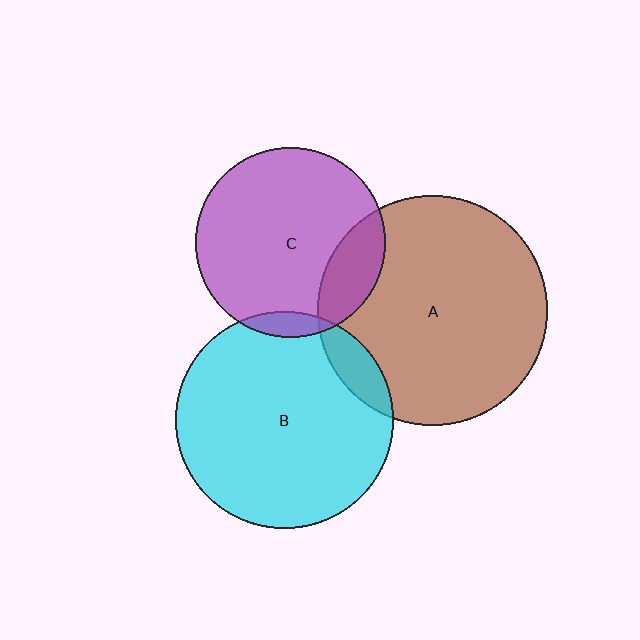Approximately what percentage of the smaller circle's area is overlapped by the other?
Approximately 10%.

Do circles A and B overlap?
Yes.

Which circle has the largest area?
Circle A (brown).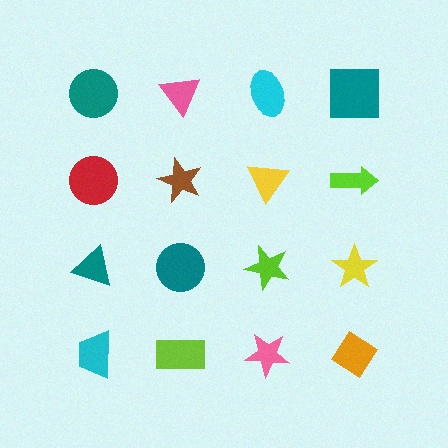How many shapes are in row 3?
4 shapes.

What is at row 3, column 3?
A lime star.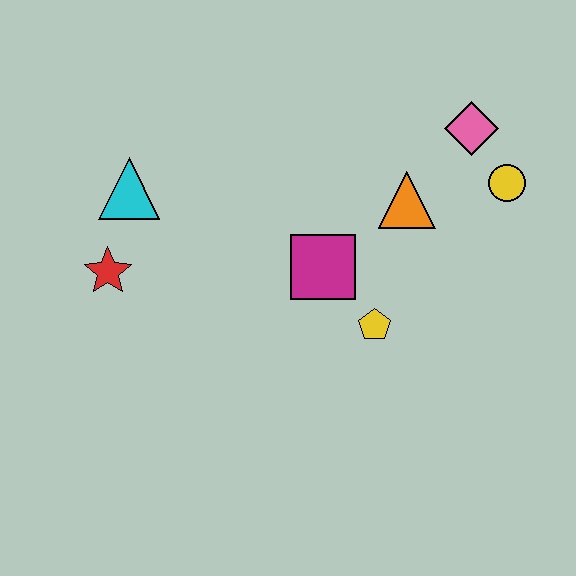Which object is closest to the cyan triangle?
The red star is closest to the cyan triangle.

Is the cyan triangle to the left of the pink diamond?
Yes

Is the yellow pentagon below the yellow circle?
Yes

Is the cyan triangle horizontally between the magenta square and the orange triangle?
No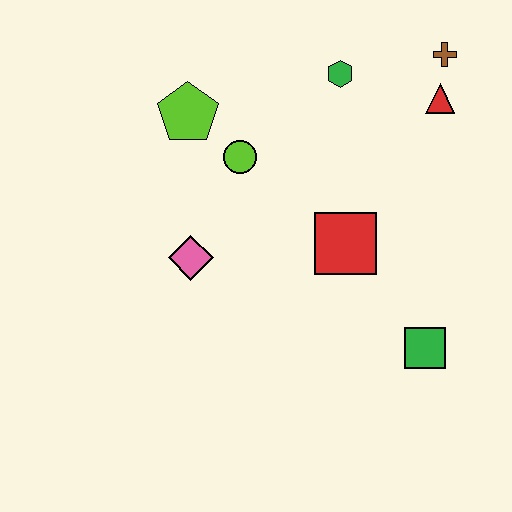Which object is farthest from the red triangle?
The pink diamond is farthest from the red triangle.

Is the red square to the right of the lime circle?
Yes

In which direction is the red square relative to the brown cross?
The red square is below the brown cross.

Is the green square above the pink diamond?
No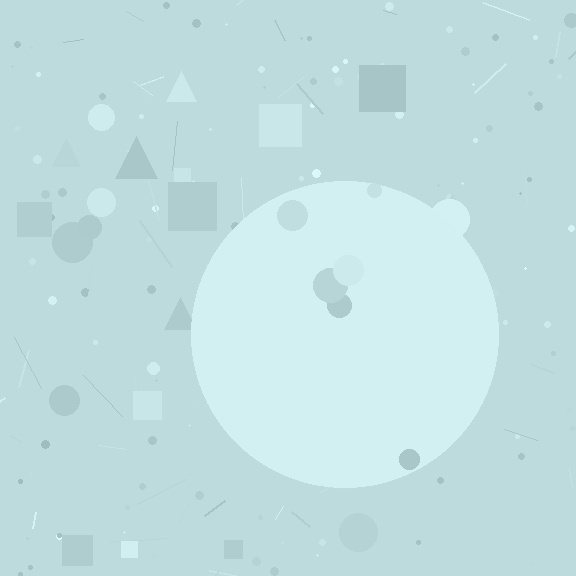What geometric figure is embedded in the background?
A circle is embedded in the background.